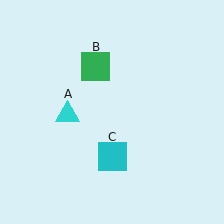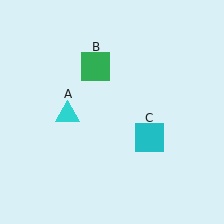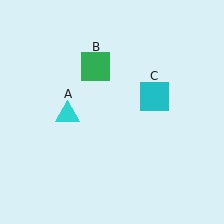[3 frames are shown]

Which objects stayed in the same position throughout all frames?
Cyan triangle (object A) and green square (object B) remained stationary.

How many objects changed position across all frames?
1 object changed position: cyan square (object C).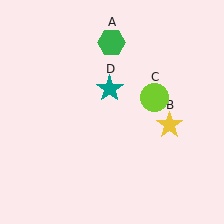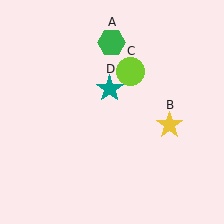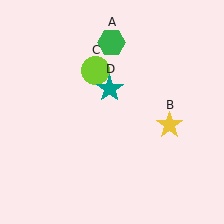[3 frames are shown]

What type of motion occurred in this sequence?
The lime circle (object C) rotated counterclockwise around the center of the scene.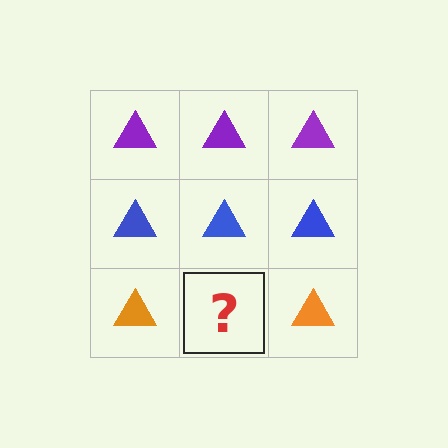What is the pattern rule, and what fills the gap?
The rule is that each row has a consistent color. The gap should be filled with an orange triangle.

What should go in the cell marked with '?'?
The missing cell should contain an orange triangle.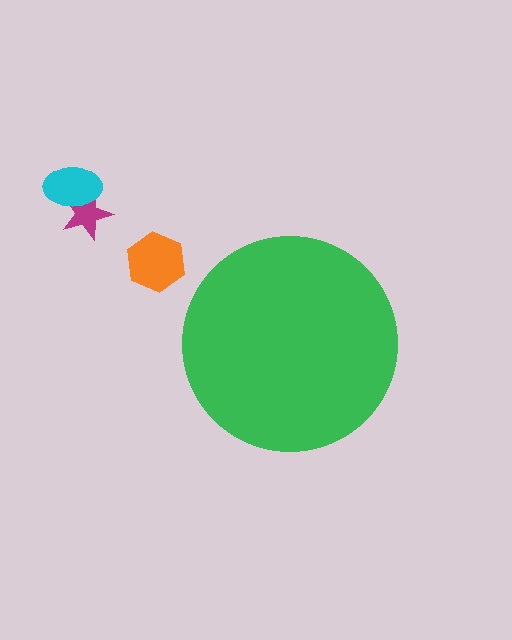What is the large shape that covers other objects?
A green circle.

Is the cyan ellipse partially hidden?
No, the cyan ellipse is fully visible.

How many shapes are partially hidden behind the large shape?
0 shapes are partially hidden.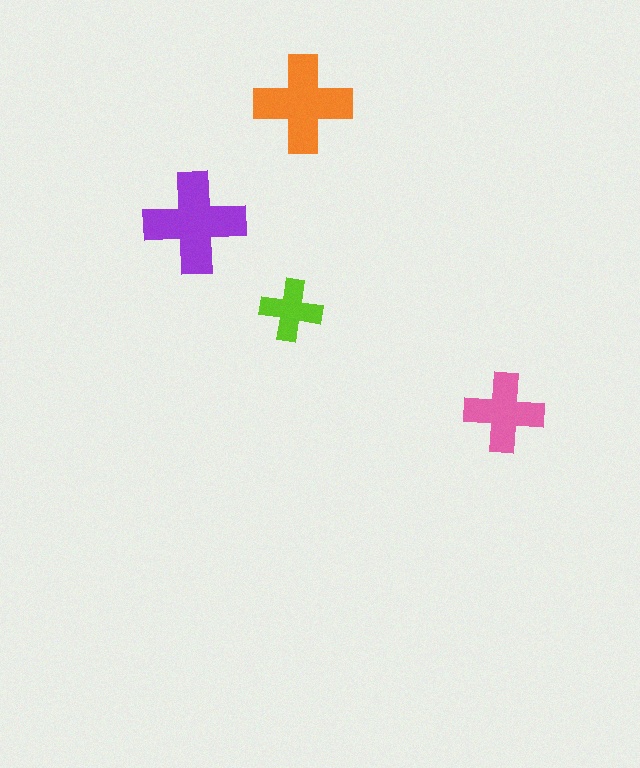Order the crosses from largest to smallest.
the purple one, the orange one, the pink one, the lime one.